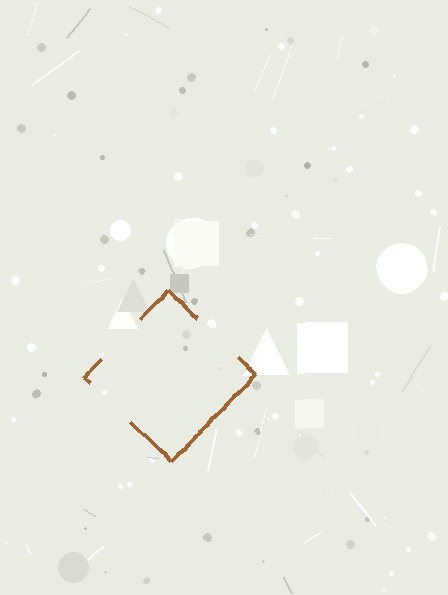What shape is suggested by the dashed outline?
The dashed outline suggests a diamond.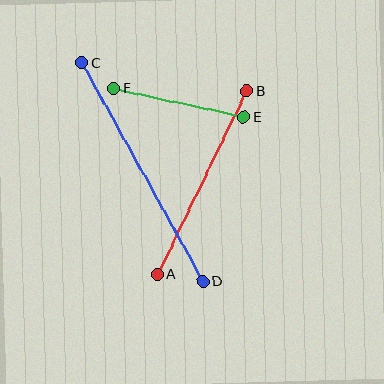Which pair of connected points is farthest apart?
Points C and D are farthest apart.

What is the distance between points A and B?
The distance is approximately 204 pixels.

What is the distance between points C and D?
The distance is approximately 250 pixels.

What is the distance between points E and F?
The distance is approximately 133 pixels.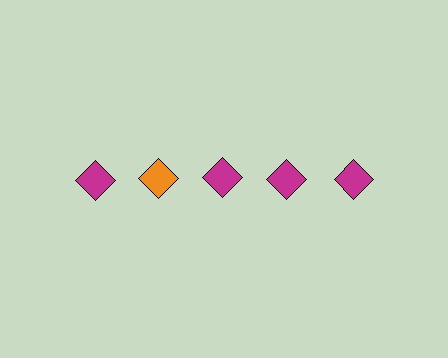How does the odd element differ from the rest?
It has a different color: orange instead of magenta.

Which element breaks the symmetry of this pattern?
The orange diamond in the top row, second from left column breaks the symmetry. All other shapes are magenta diamonds.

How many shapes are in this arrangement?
There are 5 shapes arranged in a grid pattern.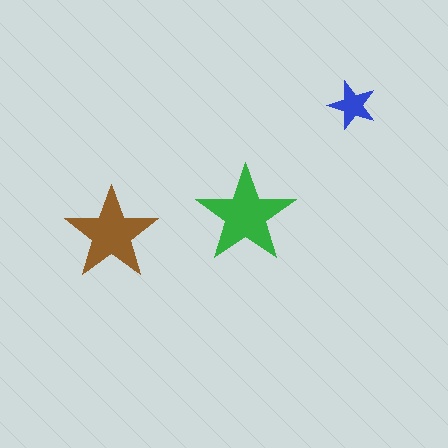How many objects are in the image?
There are 3 objects in the image.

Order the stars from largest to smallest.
the green one, the brown one, the blue one.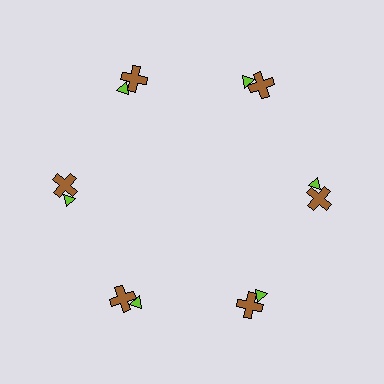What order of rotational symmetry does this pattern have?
This pattern has 6-fold rotational symmetry.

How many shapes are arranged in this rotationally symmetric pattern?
There are 12 shapes, arranged in 6 groups of 2.